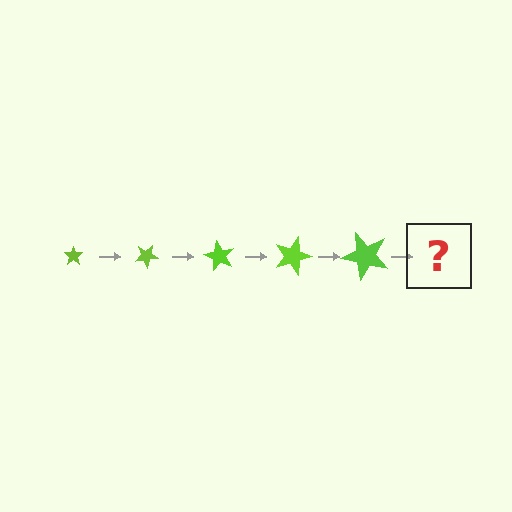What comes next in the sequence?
The next element should be a star, larger than the previous one and rotated 150 degrees from the start.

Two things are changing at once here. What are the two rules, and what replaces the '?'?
The two rules are that the star grows larger each step and it rotates 30 degrees each step. The '?' should be a star, larger than the previous one and rotated 150 degrees from the start.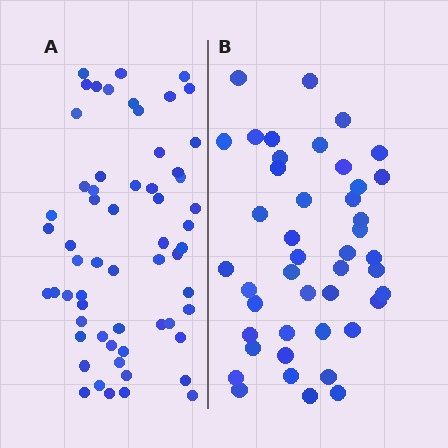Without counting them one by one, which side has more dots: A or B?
Region A (the left region) has more dots.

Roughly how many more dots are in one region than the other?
Region A has approximately 15 more dots than region B.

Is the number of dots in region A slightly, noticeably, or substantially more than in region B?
Region A has noticeably more, but not dramatically so. The ratio is roughly 1.4 to 1.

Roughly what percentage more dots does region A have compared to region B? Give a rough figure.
About 35% more.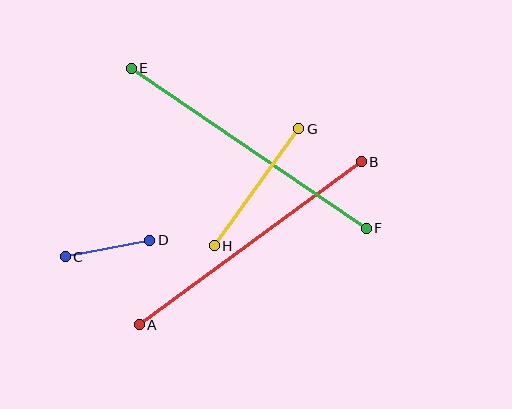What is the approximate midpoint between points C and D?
The midpoint is at approximately (107, 249) pixels.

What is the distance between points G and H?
The distance is approximately 145 pixels.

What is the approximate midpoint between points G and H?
The midpoint is at approximately (257, 187) pixels.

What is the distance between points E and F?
The distance is approximately 284 pixels.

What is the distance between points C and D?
The distance is approximately 86 pixels.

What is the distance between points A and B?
The distance is approximately 275 pixels.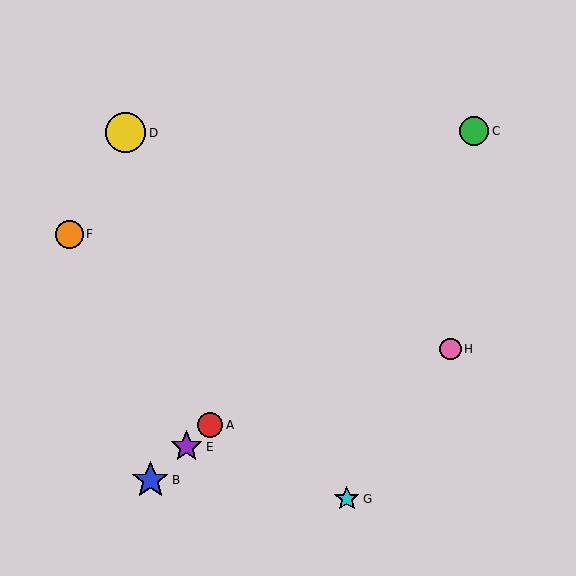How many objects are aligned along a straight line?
3 objects (A, B, E) are aligned along a straight line.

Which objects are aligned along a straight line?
Objects A, B, E are aligned along a straight line.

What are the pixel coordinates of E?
Object E is at (187, 447).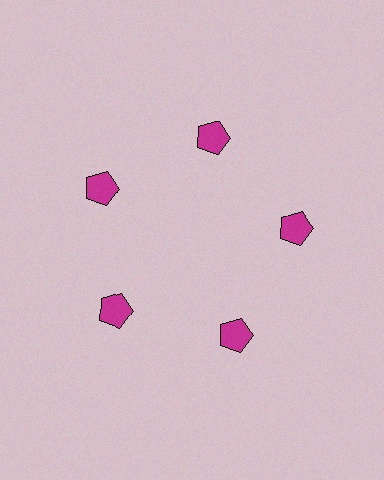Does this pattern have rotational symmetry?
Yes, this pattern has 5-fold rotational symmetry. It looks the same after rotating 72 degrees around the center.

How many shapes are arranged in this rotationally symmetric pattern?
There are 5 shapes, arranged in 5 groups of 1.